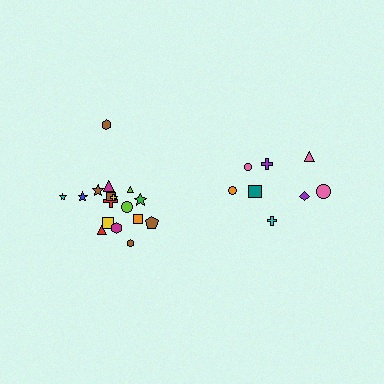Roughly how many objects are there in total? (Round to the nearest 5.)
Roughly 25 objects in total.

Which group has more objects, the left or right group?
The left group.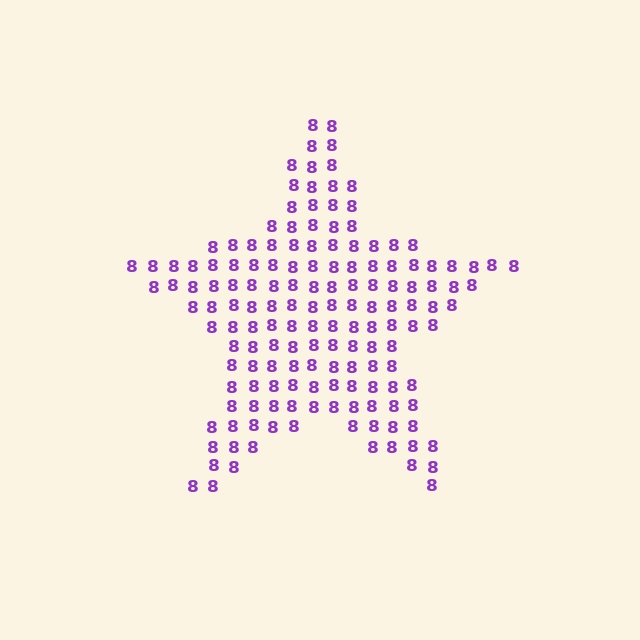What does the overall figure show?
The overall figure shows a star.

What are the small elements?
The small elements are digit 8's.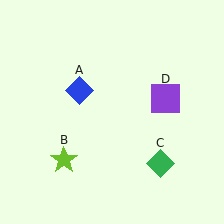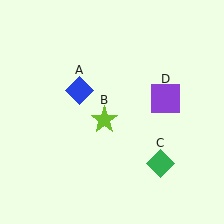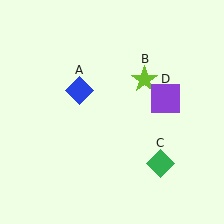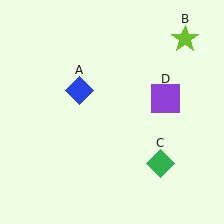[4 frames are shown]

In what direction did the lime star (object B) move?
The lime star (object B) moved up and to the right.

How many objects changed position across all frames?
1 object changed position: lime star (object B).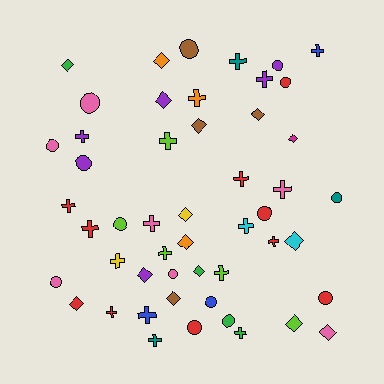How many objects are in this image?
There are 50 objects.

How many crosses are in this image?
There are 20 crosses.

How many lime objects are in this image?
There are 5 lime objects.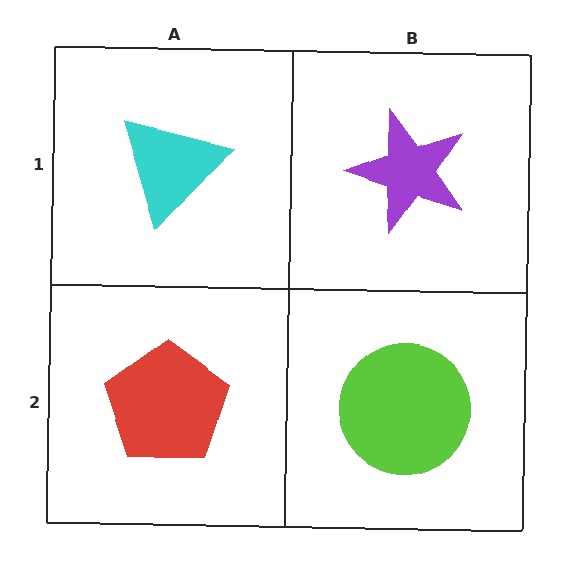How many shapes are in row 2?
2 shapes.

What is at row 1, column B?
A purple star.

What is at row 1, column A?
A cyan triangle.